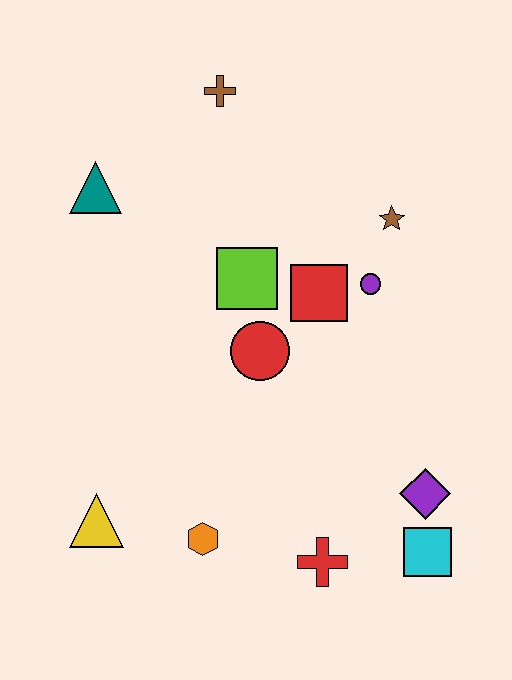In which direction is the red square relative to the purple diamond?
The red square is above the purple diamond.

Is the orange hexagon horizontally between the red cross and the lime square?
No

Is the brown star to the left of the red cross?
No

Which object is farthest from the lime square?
The cyan square is farthest from the lime square.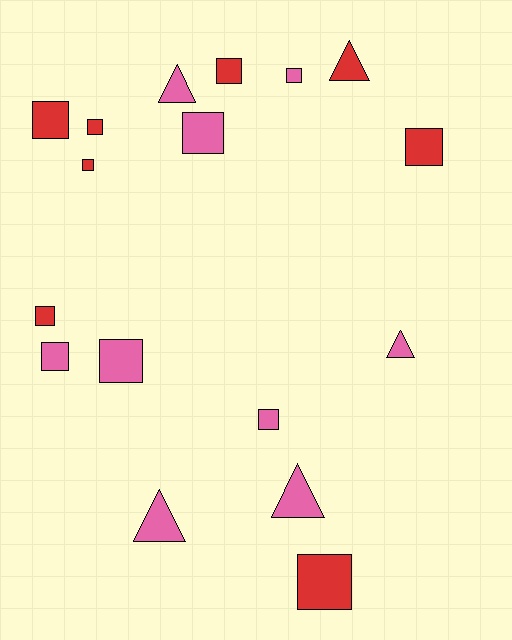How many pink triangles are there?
There are 4 pink triangles.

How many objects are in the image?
There are 17 objects.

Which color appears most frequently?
Pink, with 9 objects.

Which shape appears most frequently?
Square, with 12 objects.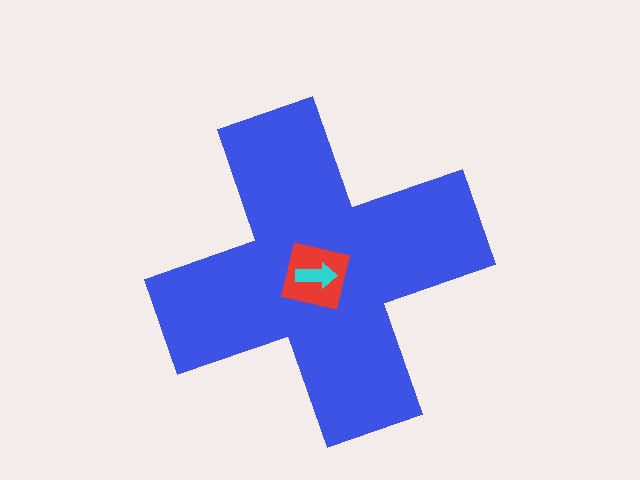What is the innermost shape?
The cyan arrow.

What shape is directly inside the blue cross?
The red square.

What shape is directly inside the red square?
The cyan arrow.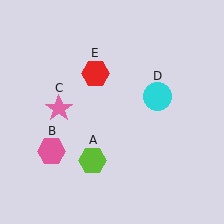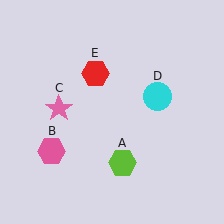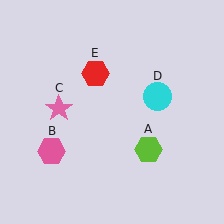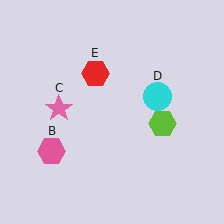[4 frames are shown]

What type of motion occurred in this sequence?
The lime hexagon (object A) rotated counterclockwise around the center of the scene.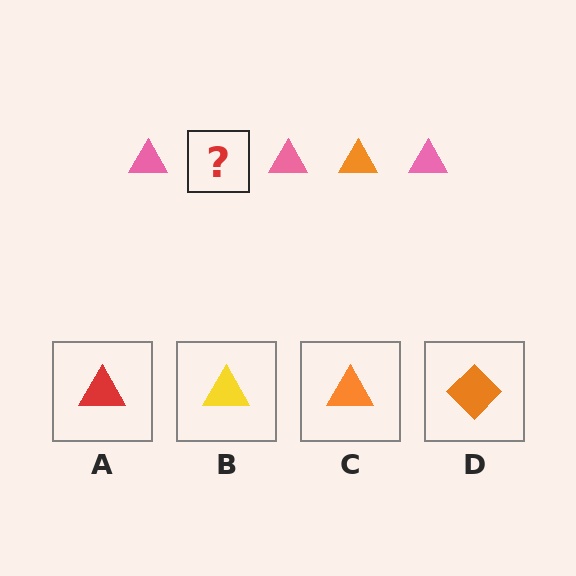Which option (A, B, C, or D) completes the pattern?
C.